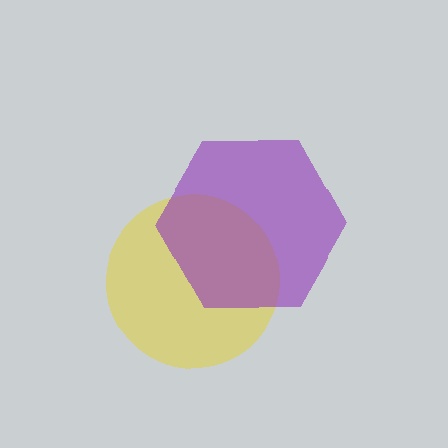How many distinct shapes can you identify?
There are 2 distinct shapes: a yellow circle, a purple hexagon.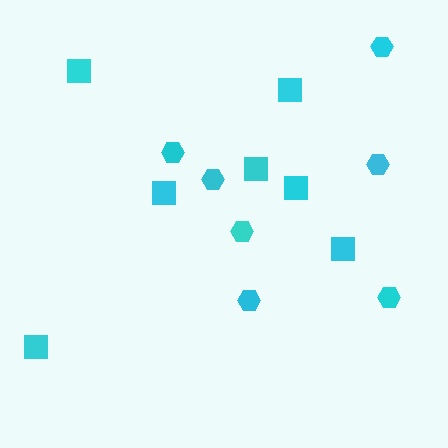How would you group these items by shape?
There are 2 groups: one group of hexagons (7) and one group of squares (7).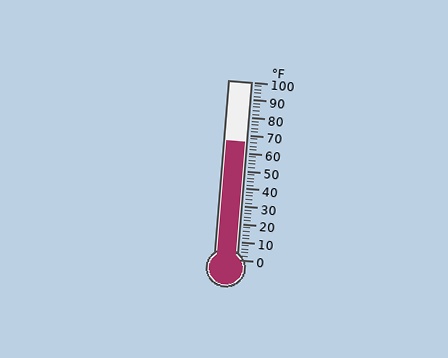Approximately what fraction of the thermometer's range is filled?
The thermometer is filled to approximately 65% of its range.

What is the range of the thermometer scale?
The thermometer scale ranges from 0°F to 100°F.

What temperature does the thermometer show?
The thermometer shows approximately 66°F.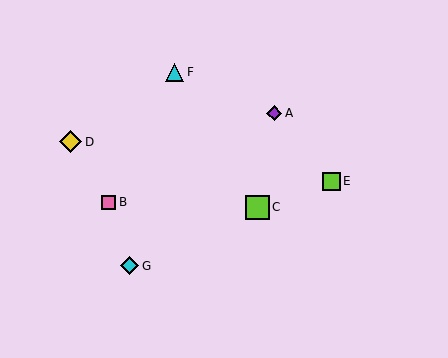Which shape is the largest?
The lime square (labeled C) is the largest.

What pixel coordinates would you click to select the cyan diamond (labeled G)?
Click at (130, 266) to select the cyan diamond G.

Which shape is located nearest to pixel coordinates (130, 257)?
The cyan diamond (labeled G) at (130, 266) is nearest to that location.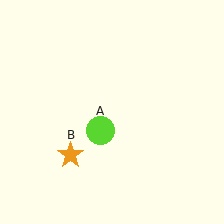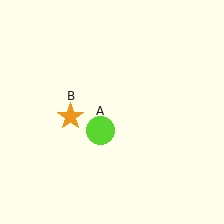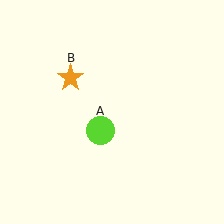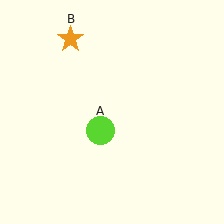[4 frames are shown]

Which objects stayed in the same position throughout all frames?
Lime circle (object A) remained stationary.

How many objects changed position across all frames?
1 object changed position: orange star (object B).